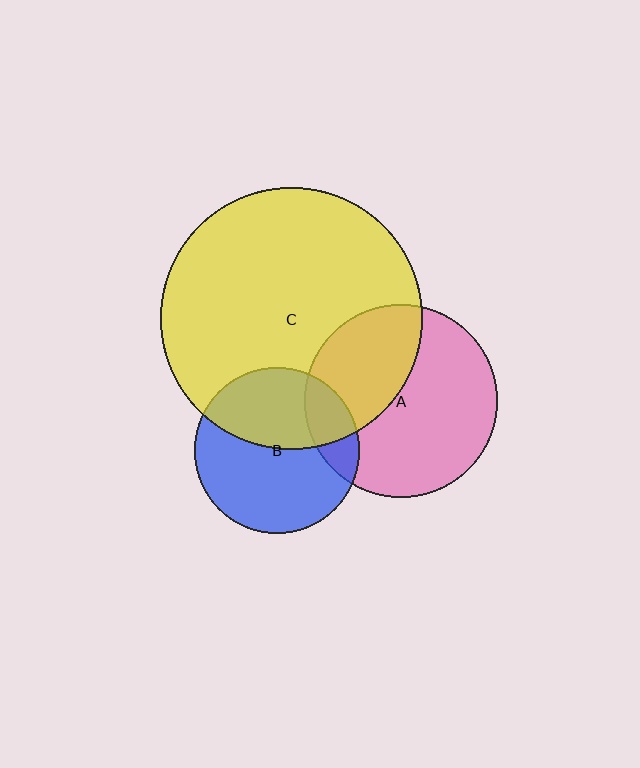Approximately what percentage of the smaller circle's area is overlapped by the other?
Approximately 40%.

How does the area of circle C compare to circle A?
Approximately 1.8 times.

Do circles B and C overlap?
Yes.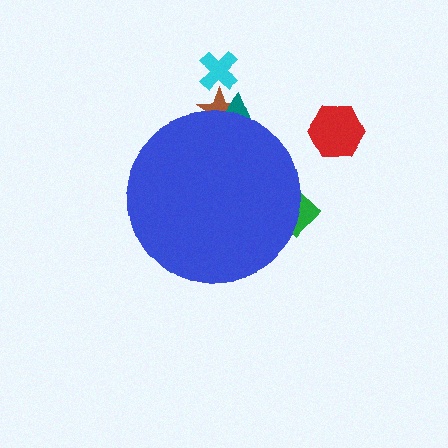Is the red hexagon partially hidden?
No, the red hexagon is fully visible.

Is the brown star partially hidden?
Yes, the brown star is partially hidden behind the blue circle.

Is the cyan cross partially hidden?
No, the cyan cross is fully visible.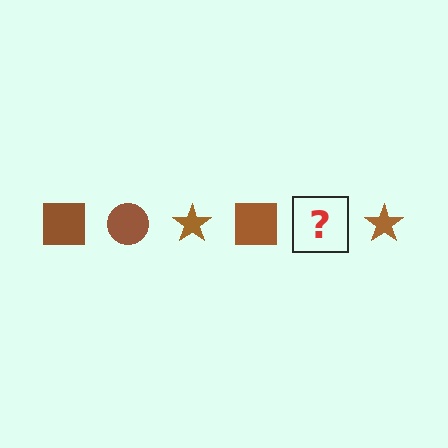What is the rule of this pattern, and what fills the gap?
The rule is that the pattern cycles through square, circle, star shapes in brown. The gap should be filled with a brown circle.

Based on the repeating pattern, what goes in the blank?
The blank should be a brown circle.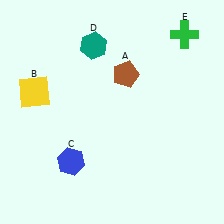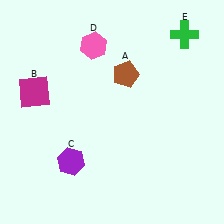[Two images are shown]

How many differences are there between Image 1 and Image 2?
There are 3 differences between the two images.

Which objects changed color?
B changed from yellow to magenta. C changed from blue to purple. D changed from teal to pink.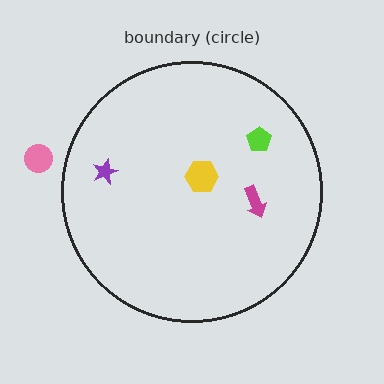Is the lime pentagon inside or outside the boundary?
Inside.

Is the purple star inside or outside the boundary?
Inside.